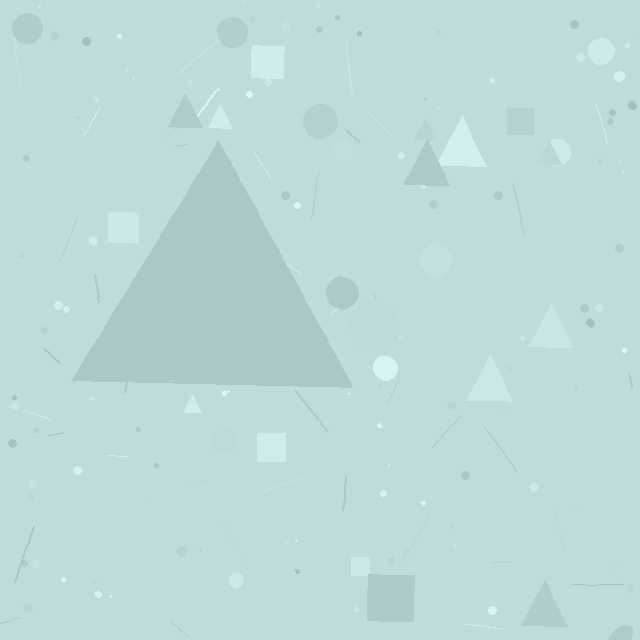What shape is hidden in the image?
A triangle is hidden in the image.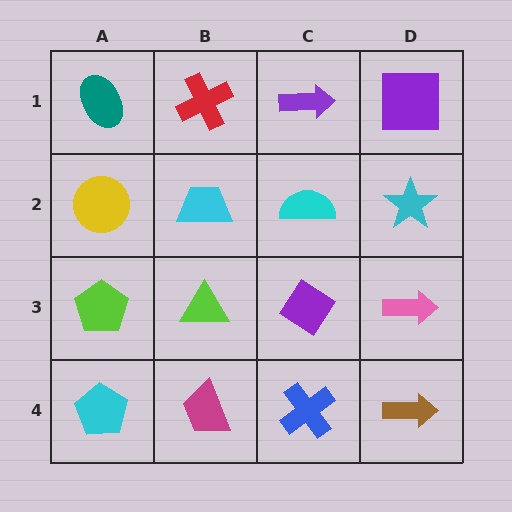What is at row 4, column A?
A cyan pentagon.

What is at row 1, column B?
A red cross.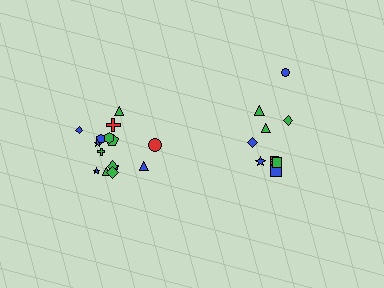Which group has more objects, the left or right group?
The left group.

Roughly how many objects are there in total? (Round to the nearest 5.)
Roughly 25 objects in total.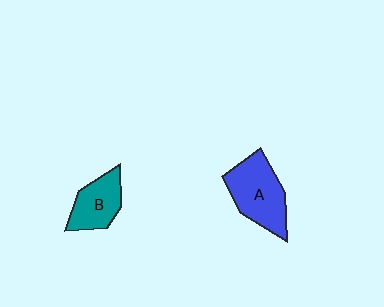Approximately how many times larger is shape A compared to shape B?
Approximately 1.4 times.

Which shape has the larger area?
Shape A (blue).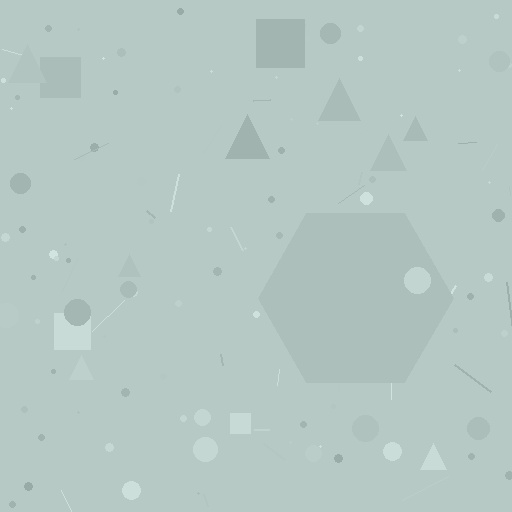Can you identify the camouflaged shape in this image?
The camouflaged shape is a hexagon.